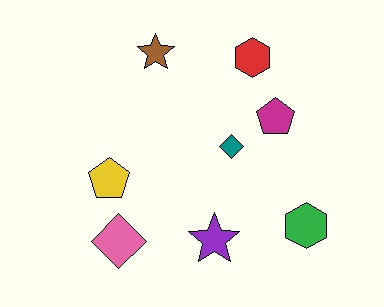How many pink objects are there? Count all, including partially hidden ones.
There is 1 pink object.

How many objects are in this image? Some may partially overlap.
There are 8 objects.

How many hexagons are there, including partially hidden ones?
There are 2 hexagons.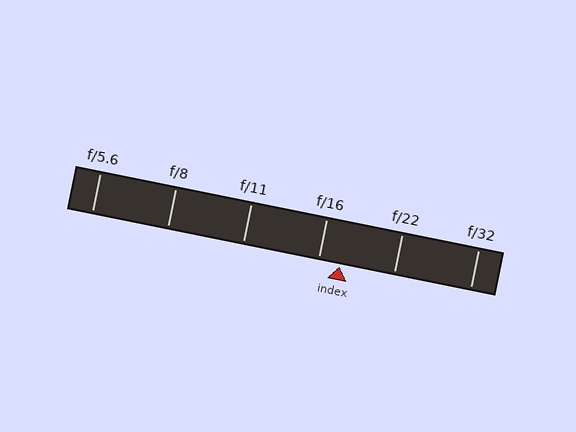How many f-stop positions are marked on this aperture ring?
There are 6 f-stop positions marked.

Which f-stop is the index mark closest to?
The index mark is closest to f/16.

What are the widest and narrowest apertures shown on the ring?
The widest aperture shown is f/5.6 and the narrowest is f/32.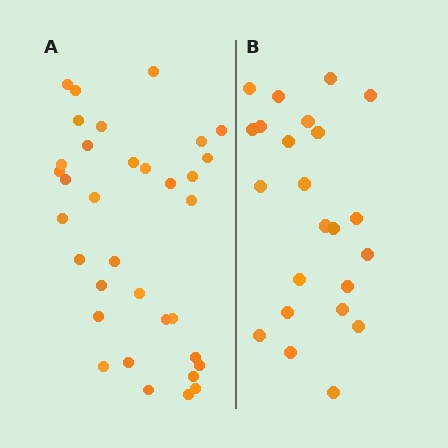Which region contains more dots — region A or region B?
Region A (the left region) has more dots.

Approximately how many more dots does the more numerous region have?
Region A has roughly 12 or so more dots than region B.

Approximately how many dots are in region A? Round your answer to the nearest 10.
About 30 dots. (The exact count is 34, which rounds to 30.)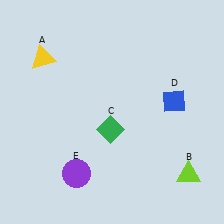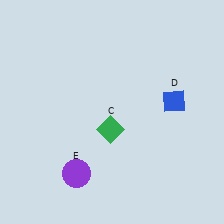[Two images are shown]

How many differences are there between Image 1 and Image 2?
There are 2 differences between the two images.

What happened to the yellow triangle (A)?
The yellow triangle (A) was removed in Image 2. It was in the top-left area of Image 1.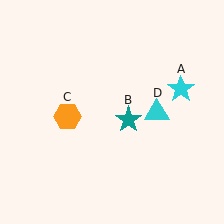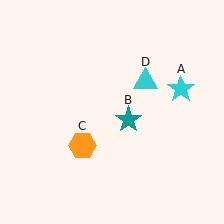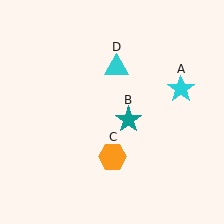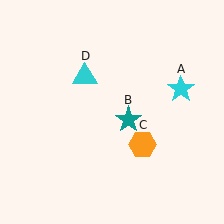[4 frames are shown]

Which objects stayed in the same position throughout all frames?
Cyan star (object A) and teal star (object B) remained stationary.